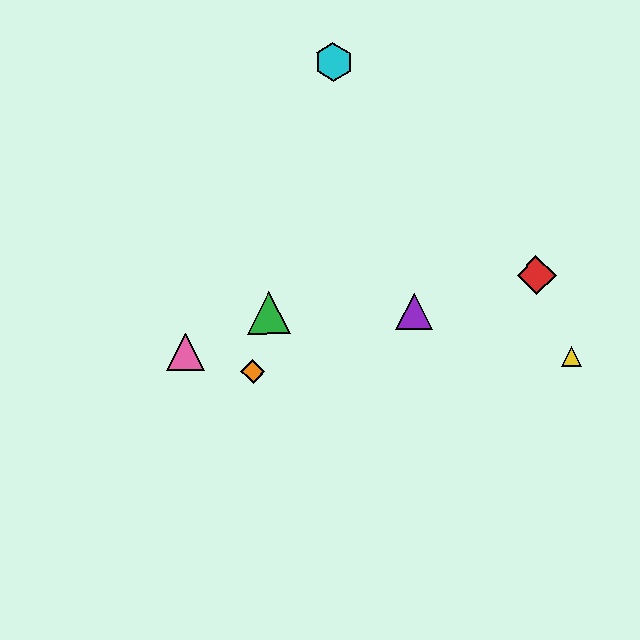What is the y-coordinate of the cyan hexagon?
The cyan hexagon is at y≈62.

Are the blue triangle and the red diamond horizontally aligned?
No, the blue triangle is at y≈313 and the red diamond is at y≈275.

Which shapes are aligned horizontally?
The blue triangle, the green triangle, the purple triangle are aligned horizontally.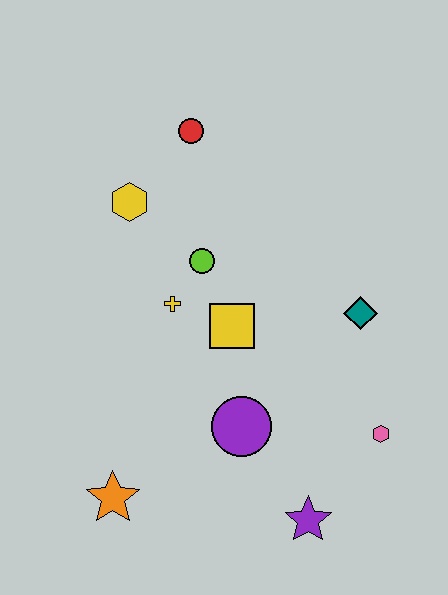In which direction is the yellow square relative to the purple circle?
The yellow square is above the purple circle.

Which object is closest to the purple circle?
The yellow square is closest to the purple circle.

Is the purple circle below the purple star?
No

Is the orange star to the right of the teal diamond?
No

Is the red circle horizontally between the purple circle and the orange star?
Yes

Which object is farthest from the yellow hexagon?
The purple star is farthest from the yellow hexagon.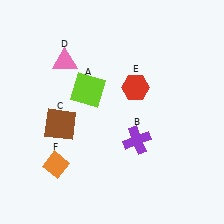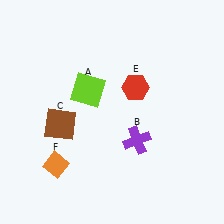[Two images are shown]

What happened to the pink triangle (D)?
The pink triangle (D) was removed in Image 2. It was in the top-left area of Image 1.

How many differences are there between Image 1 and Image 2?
There is 1 difference between the two images.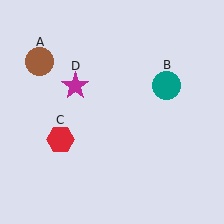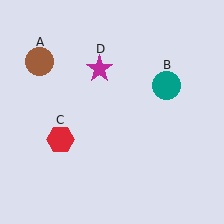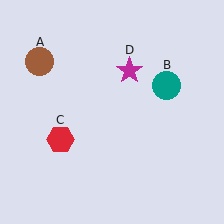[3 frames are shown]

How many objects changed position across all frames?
1 object changed position: magenta star (object D).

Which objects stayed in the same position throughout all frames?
Brown circle (object A) and teal circle (object B) and red hexagon (object C) remained stationary.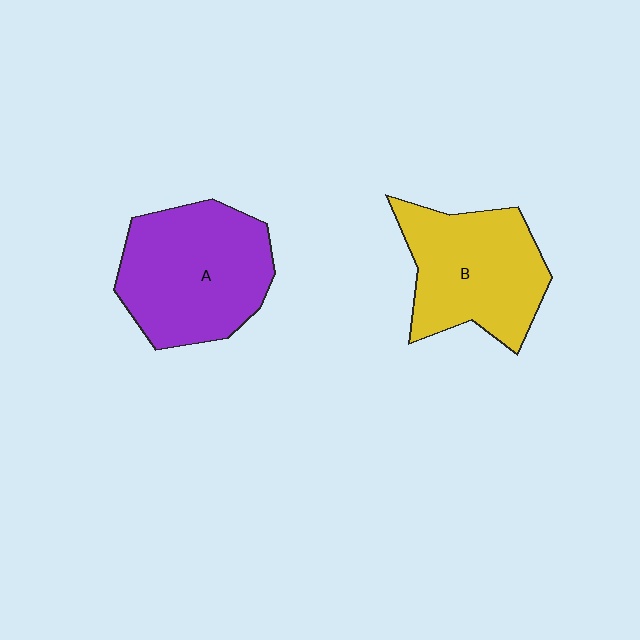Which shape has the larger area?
Shape A (purple).